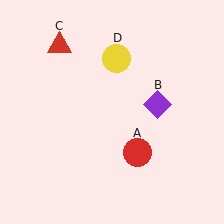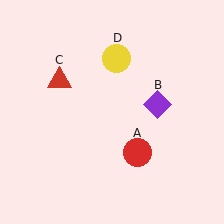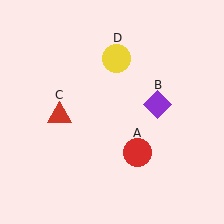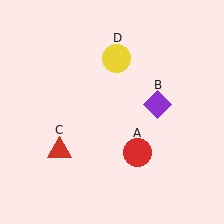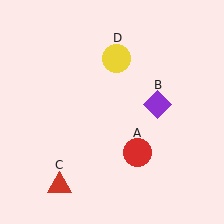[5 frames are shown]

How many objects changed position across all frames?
1 object changed position: red triangle (object C).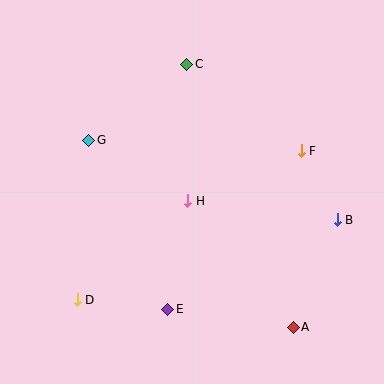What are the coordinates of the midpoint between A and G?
The midpoint between A and G is at (191, 234).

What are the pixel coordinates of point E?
Point E is at (168, 309).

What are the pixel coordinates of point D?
Point D is at (77, 300).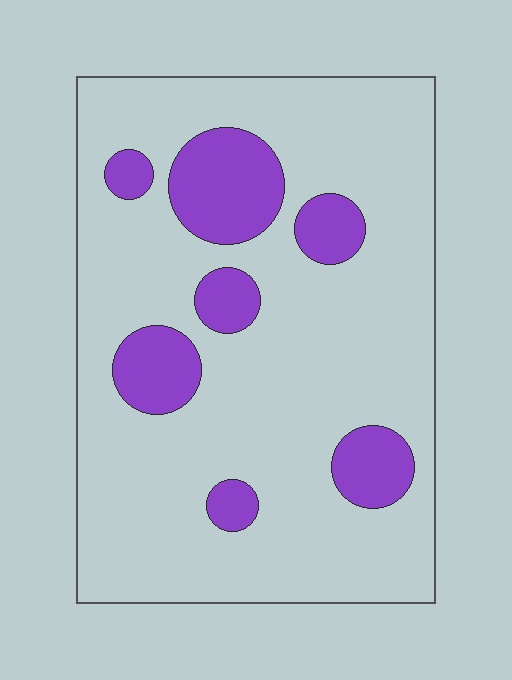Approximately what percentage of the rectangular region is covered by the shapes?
Approximately 20%.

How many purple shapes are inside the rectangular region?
7.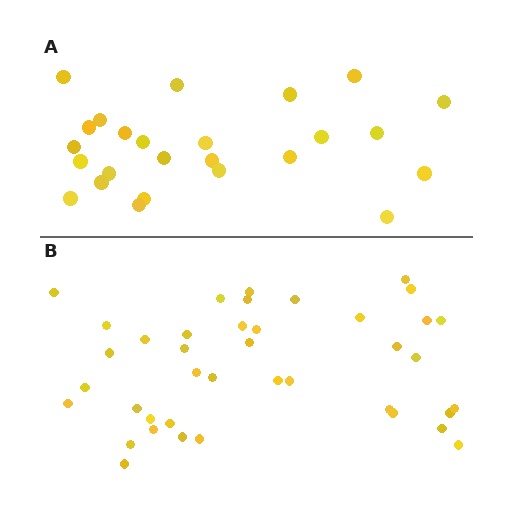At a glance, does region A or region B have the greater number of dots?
Region B (the bottom region) has more dots.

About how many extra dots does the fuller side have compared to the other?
Region B has approximately 15 more dots than region A.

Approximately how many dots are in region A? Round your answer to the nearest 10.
About 20 dots. (The exact count is 25, which rounds to 20.)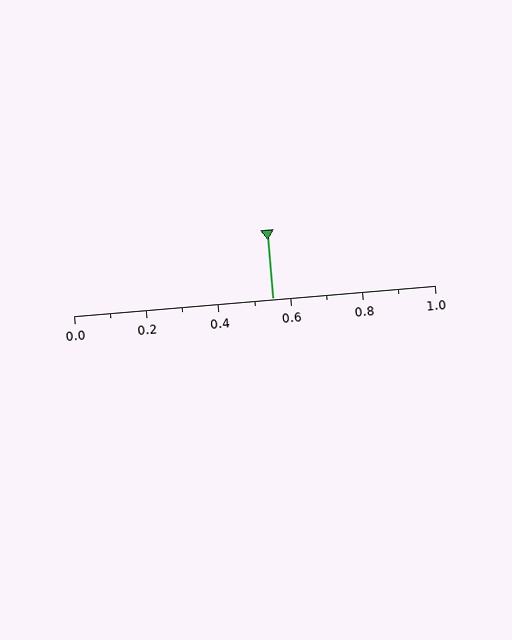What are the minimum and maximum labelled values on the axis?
The axis runs from 0.0 to 1.0.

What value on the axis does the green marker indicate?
The marker indicates approximately 0.55.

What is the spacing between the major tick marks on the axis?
The major ticks are spaced 0.2 apart.